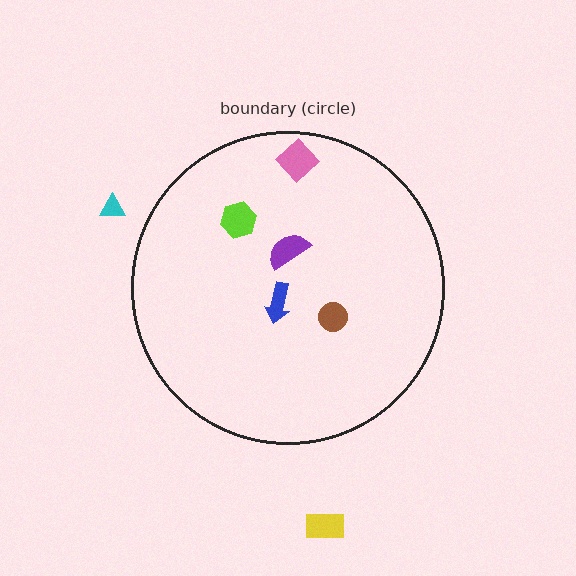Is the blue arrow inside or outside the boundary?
Inside.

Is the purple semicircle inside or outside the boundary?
Inside.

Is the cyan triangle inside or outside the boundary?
Outside.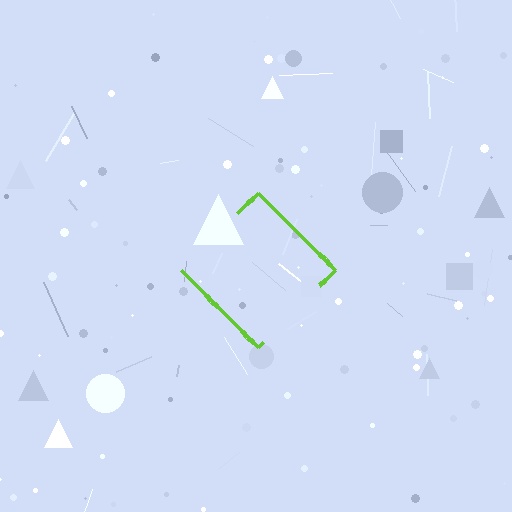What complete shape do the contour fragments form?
The contour fragments form a diamond.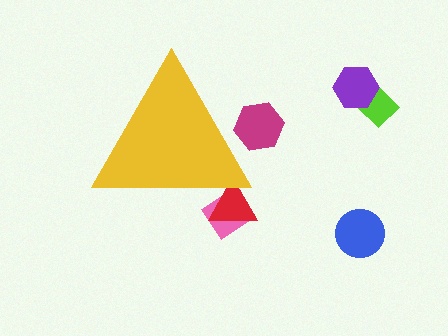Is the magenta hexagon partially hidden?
Yes, the magenta hexagon is partially hidden behind the yellow triangle.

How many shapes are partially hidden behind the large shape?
3 shapes are partially hidden.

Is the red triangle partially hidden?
Yes, the red triangle is partially hidden behind the yellow triangle.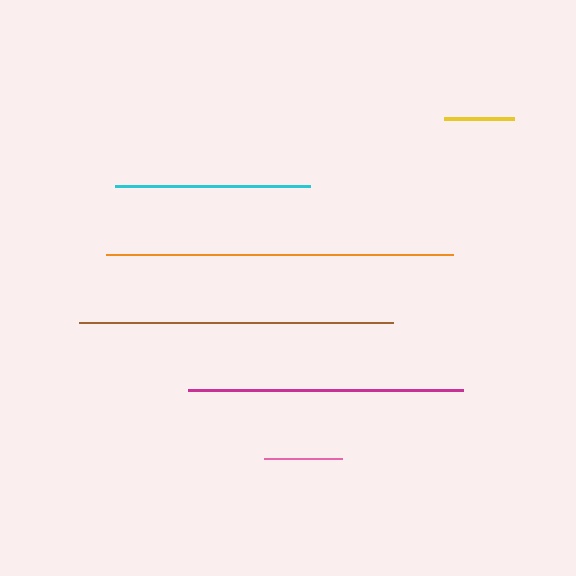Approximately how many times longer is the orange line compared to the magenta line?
The orange line is approximately 1.3 times the length of the magenta line.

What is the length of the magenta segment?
The magenta segment is approximately 276 pixels long.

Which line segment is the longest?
The orange line is the longest at approximately 347 pixels.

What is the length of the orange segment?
The orange segment is approximately 347 pixels long.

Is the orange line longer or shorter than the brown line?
The orange line is longer than the brown line.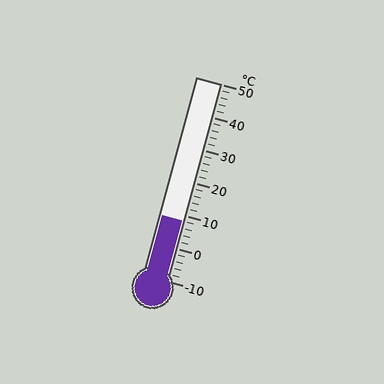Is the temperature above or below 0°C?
The temperature is above 0°C.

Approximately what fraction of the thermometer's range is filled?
The thermometer is filled to approximately 30% of its range.